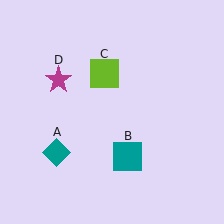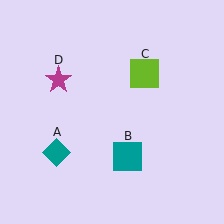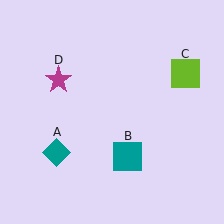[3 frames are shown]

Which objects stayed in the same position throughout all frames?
Teal diamond (object A) and teal square (object B) and magenta star (object D) remained stationary.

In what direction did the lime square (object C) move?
The lime square (object C) moved right.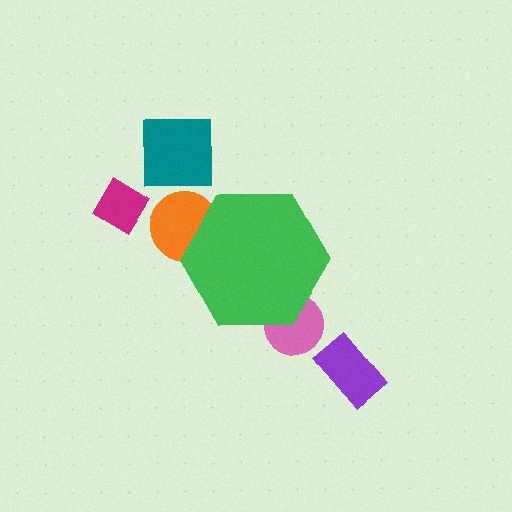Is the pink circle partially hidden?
Yes, the pink circle is partially hidden behind the green hexagon.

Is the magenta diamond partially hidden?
No, the magenta diamond is fully visible.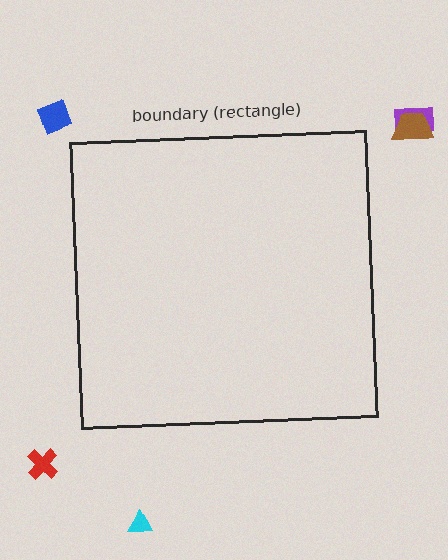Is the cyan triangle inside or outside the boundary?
Outside.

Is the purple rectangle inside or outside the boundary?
Outside.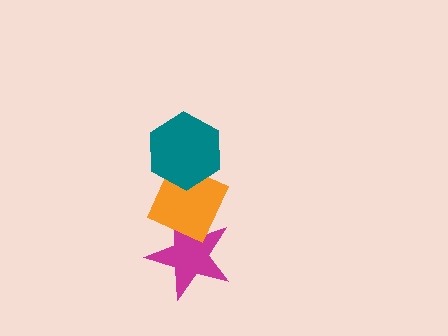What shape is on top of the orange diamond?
The teal hexagon is on top of the orange diamond.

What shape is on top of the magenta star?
The orange diamond is on top of the magenta star.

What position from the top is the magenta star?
The magenta star is 3rd from the top.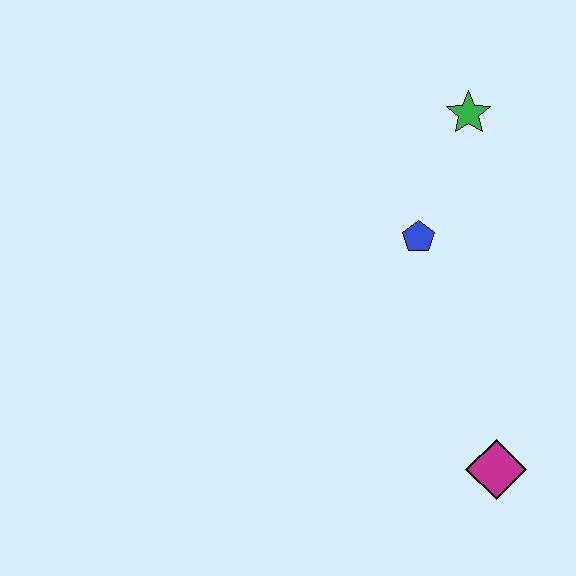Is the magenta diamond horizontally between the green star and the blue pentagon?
No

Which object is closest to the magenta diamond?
The blue pentagon is closest to the magenta diamond.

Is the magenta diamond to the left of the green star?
No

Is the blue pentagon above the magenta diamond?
Yes